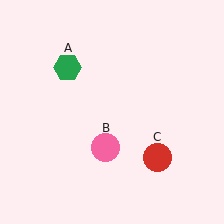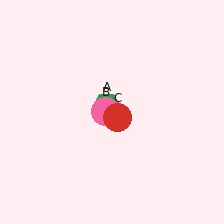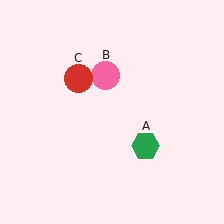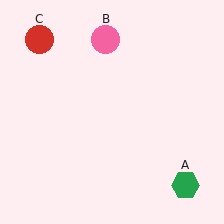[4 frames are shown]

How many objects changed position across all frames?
3 objects changed position: green hexagon (object A), pink circle (object B), red circle (object C).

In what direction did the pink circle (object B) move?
The pink circle (object B) moved up.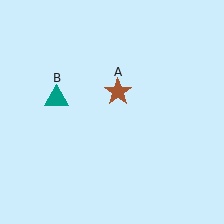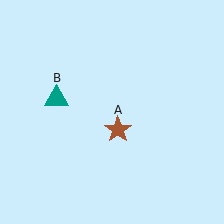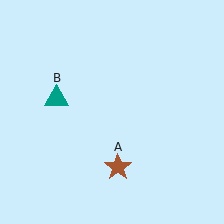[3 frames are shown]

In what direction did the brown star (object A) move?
The brown star (object A) moved down.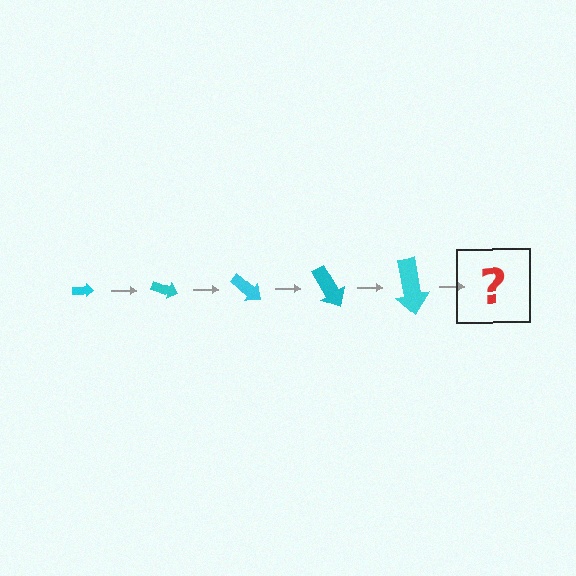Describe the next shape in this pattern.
It should be an arrow, larger than the previous one and rotated 100 degrees from the start.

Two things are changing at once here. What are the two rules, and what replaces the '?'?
The two rules are that the arrow grows larger each step and it rotates 20 degrees each step. The '?' should be an arrow, larger than the previous one and rotated 100 degrees from the start.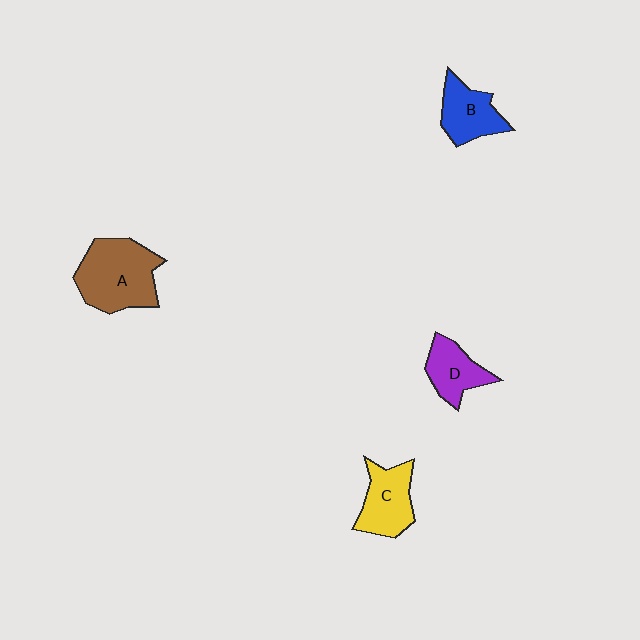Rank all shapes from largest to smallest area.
From largest to smallest: A (brown), C (yellow), B (blue), D (purple).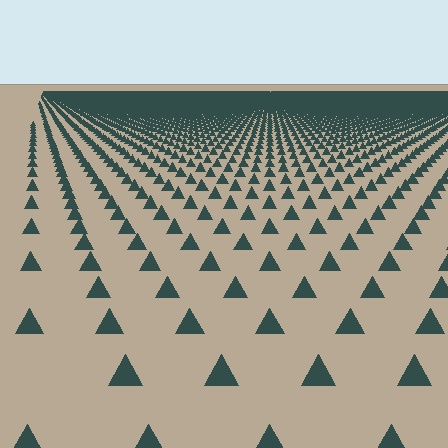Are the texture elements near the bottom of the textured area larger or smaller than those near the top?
Larger. Near the bottom, elements are closer to the viewer and appear at a bigger on-screen size.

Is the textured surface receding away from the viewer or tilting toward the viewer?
The surface is receding away from the viewer. Texture elements get smaller and denser toward the top.